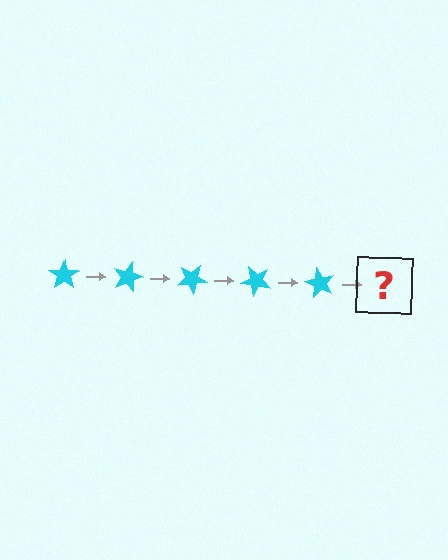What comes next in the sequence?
The next element should be a cyan star rotated 75 degrees.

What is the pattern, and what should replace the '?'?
The pattern is that the star rotates 15 degrees each step. The '?' should be a cyan star rotated 75 degrees.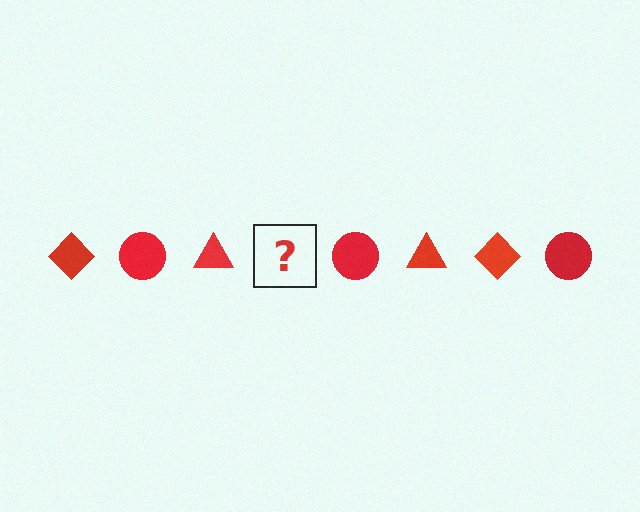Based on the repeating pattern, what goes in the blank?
The blank should be a red diamond.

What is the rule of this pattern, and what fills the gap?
The rule is that the pattern cycles through diamond, circle, triangle shapes in red. The gap should be filled with a red diamond.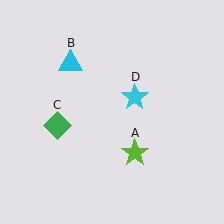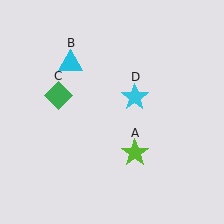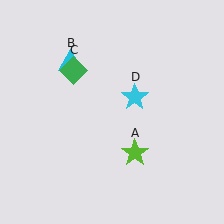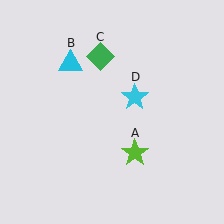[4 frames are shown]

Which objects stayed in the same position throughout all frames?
Lime star (object A) and cyan triangle (object B) and cyan star (object D) remained stationary.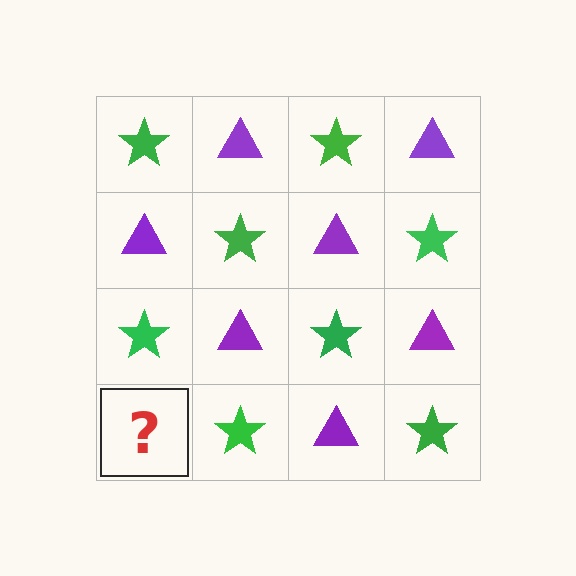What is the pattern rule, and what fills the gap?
The rule is that it alternates green star and purple triangle in a checkerboard pattern. The gap should be filled with a purple triangle.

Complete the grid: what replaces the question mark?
The question mark should be replaced with a purple triangle.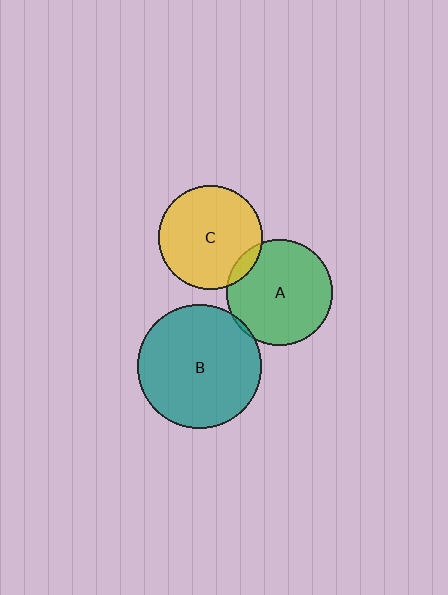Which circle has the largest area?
Circle B (teal).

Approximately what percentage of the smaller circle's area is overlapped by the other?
Approximately 5%.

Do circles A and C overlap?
Yes.